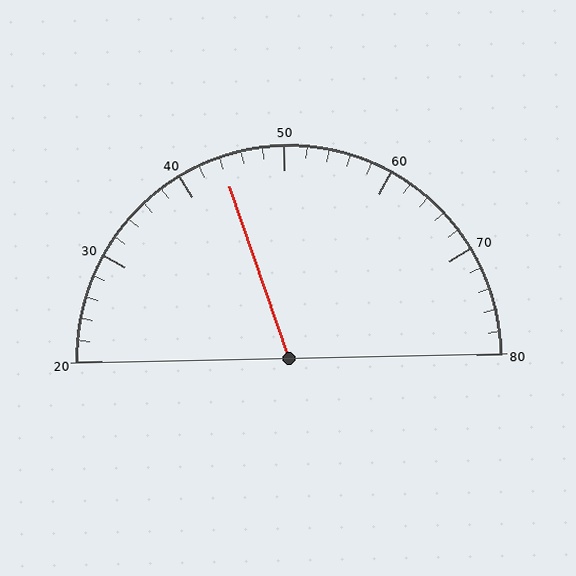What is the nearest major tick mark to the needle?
The nearest major tick mark is 40.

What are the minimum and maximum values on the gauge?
The gauge ranges from 20 to 80.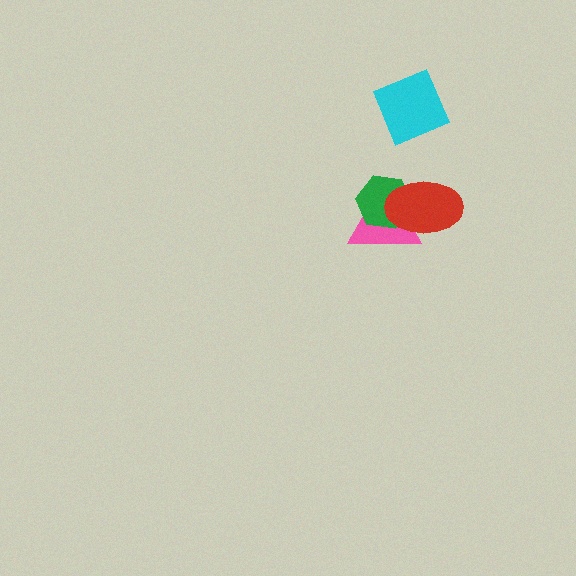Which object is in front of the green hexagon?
The red ellipse is in front of the green hexagon.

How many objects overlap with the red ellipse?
2 objects overlap with the red ellipse.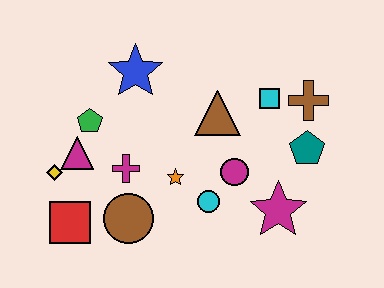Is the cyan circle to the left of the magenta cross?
No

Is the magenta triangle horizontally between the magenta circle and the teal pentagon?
No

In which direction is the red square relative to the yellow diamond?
The red square is below the yellow diamond.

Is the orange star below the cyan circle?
No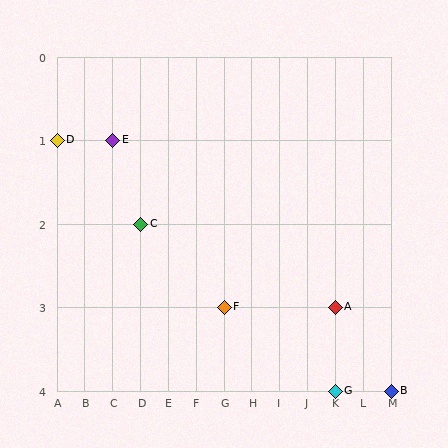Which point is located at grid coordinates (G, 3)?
Point F is at (G, 3).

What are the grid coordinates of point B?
Point B is at grid coordinates (M, 4).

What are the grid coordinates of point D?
Point D is at grid coordinates (A, 1).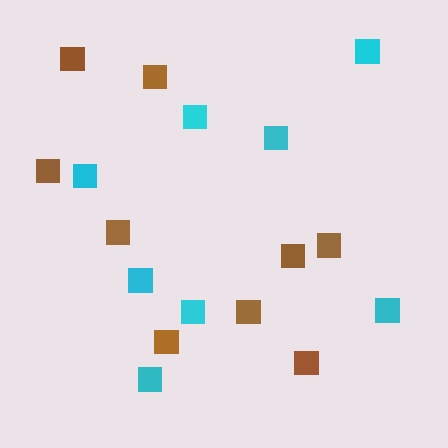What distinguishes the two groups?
There are 2 groups: one group of cyan squares (8) and one group of brown squares (9).